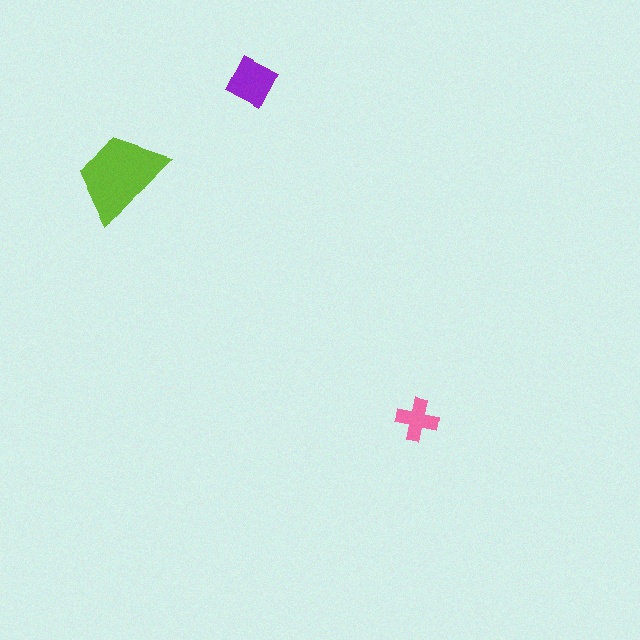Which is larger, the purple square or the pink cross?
The purple square.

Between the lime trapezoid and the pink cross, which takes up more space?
The lime trapezoid.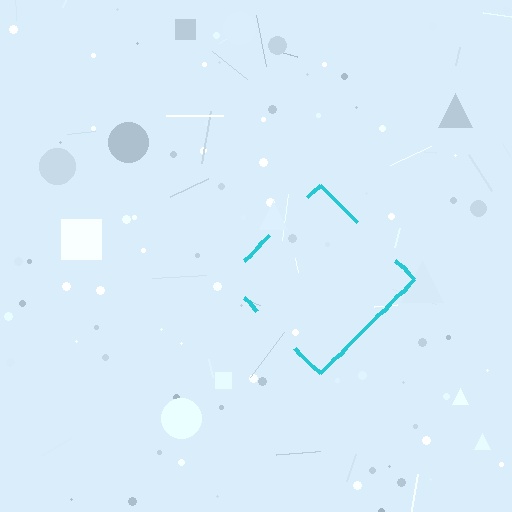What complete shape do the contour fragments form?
The contour fragments form a diamond.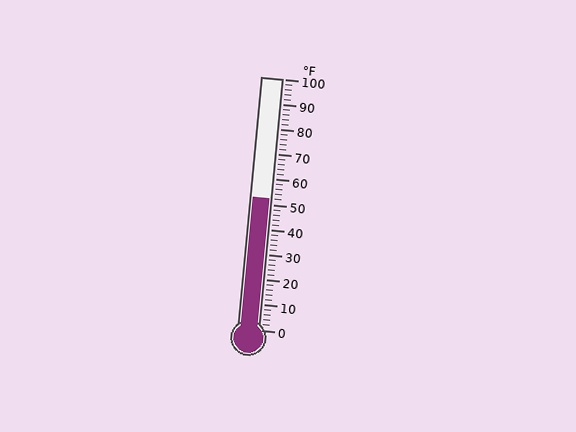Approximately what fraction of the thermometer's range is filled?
The thermometer is filled to approximately 50% of its range.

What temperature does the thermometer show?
The thermometer shows approximately 52°F.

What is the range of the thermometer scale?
The thermometer scale ranges from 0°F to 100°F.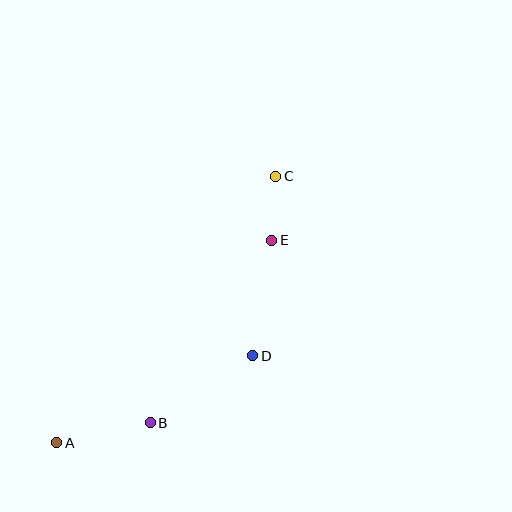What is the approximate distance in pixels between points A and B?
The distance between A and B is approximately 96 pixels.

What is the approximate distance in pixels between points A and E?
The distance between A and E is approximately 295 pixels.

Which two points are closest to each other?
Points C and E are closest to each other.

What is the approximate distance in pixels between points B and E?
The distance between B and E is approximately 219 pixels.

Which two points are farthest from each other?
Points A and C are farthest from each other.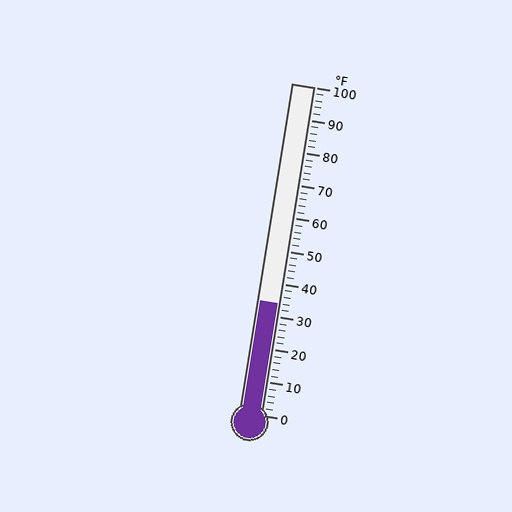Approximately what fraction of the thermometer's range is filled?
The thermometer is filled to approximately 35% of its range.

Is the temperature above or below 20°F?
The temperature is above 20°F.